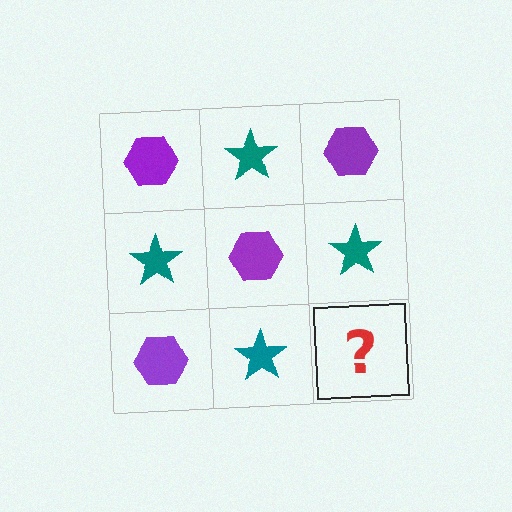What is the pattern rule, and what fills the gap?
The rule is that it alternates purple hexagon and teal star in a checkerboard pattern. The gap should be filled with a purple hexagon.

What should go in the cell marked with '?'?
The missing cell should contain a purple hexagon.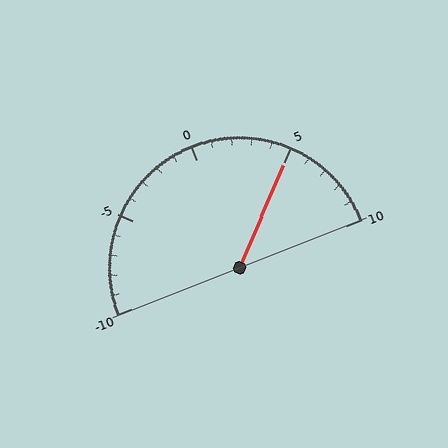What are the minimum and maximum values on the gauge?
The gauge ranges from -10 to 10.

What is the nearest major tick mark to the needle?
The nearest major tick mark is 5.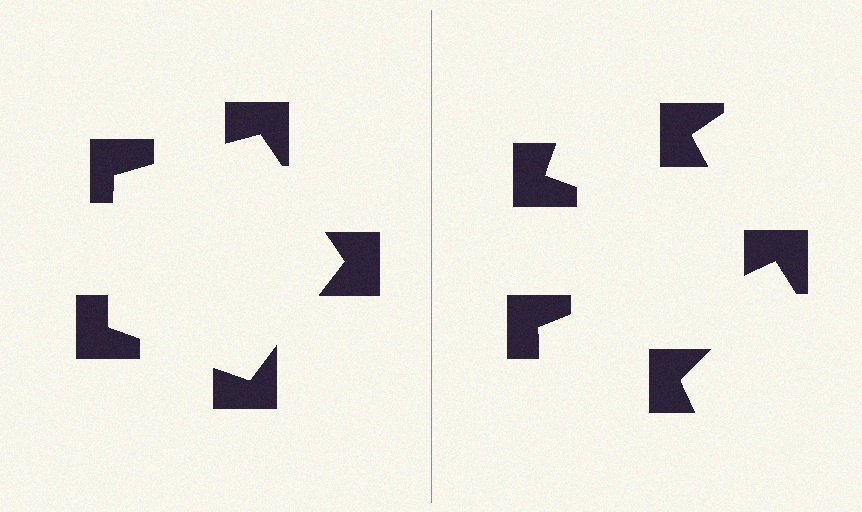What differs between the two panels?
The notched squares are positioned identically on both sides; only the wedge orientations differ. On the left they align to a pentagon; on the right they are misaligned.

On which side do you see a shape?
An illusory pentagon appears on the left side. On the right side the wedge cuts are rotated, so no coherent shape forms.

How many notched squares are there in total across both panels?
10 — 5 on each side.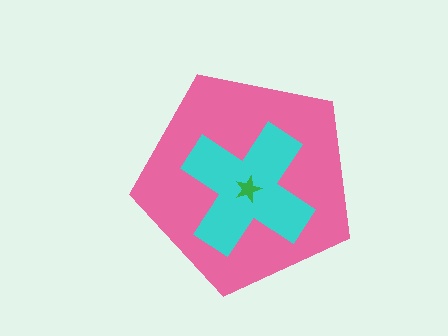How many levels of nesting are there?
3.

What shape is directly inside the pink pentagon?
The cyan cross.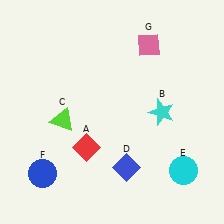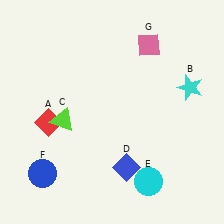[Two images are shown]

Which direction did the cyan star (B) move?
The cyan star (B) moved right.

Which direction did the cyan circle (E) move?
The cyan circle (E) moved left.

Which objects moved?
The objects that moved are: the red diamond (A), the cyan star (B), the cyan circle (E).